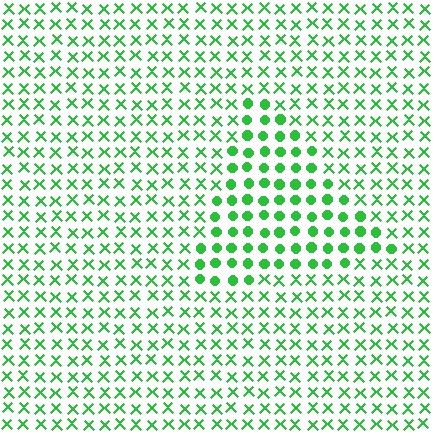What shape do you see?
I see a triangle.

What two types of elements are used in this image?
The image uses circles inside the triangle region and X marks outside it.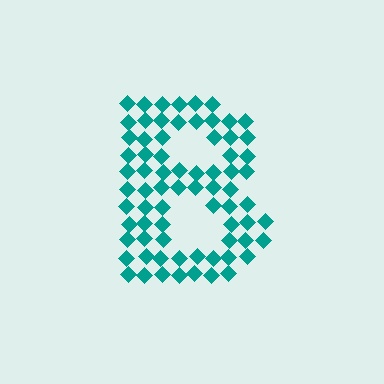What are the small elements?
The small elements are diamonds.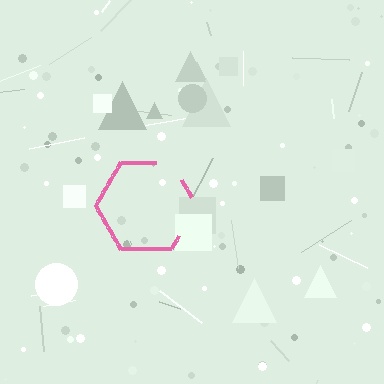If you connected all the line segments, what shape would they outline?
They would outline a hexagon.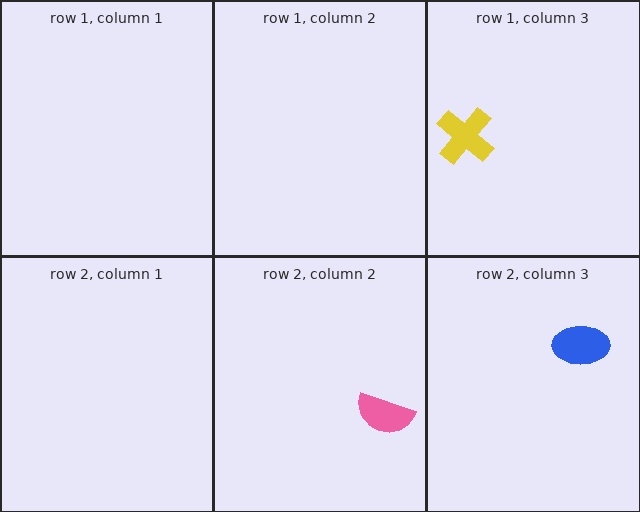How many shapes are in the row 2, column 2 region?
1.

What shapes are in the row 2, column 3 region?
The blue ellipse.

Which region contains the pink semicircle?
The row 2, column 2 region.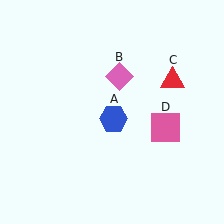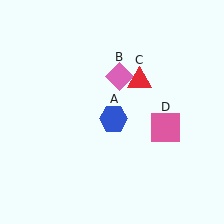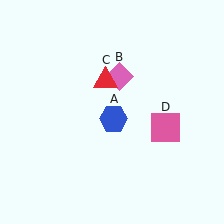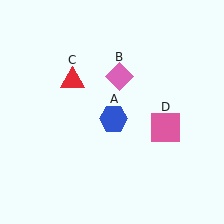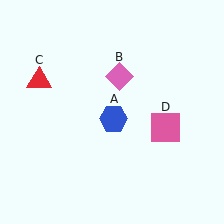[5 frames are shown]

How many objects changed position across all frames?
1 object changed position: red triangle (object C).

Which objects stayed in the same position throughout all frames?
Blue hexagon (object A) and pink diamond (object B) and pink square (object D) remained stationary.